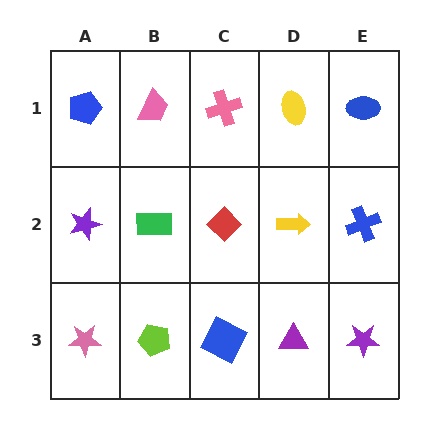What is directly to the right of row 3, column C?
A purple triangle.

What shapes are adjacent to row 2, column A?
A blue pentagon (row 1, column A), a pink star (row 3, column A), a green rectangle (row 2, column B).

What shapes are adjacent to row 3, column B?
A green rectangle (row 2, column B), a pink star (row 3, column A), a blue square (row 3, column C).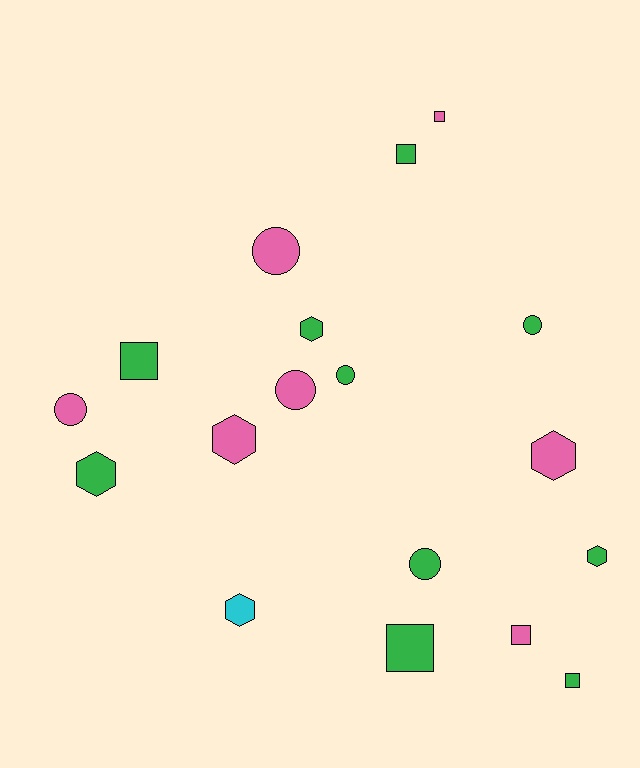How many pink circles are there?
There are 3 pink circles.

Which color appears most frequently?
Green, with 10 objects.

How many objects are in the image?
There are 18 objects.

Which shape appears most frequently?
Hexagon, with 6 objects.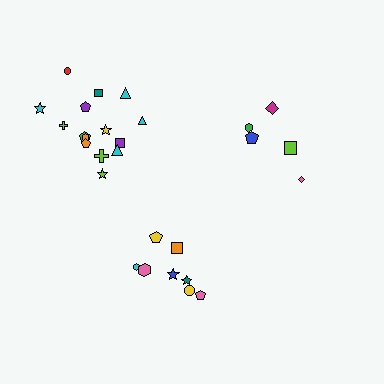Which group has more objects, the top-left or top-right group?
The top-left group.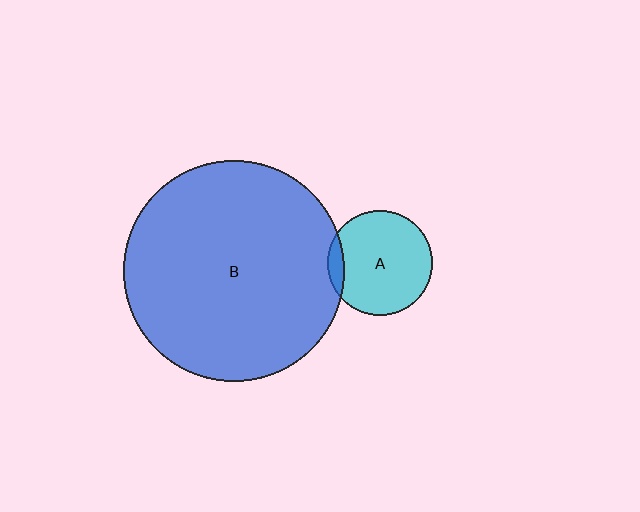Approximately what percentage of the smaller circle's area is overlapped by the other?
Approximately 10%.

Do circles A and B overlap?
Yes.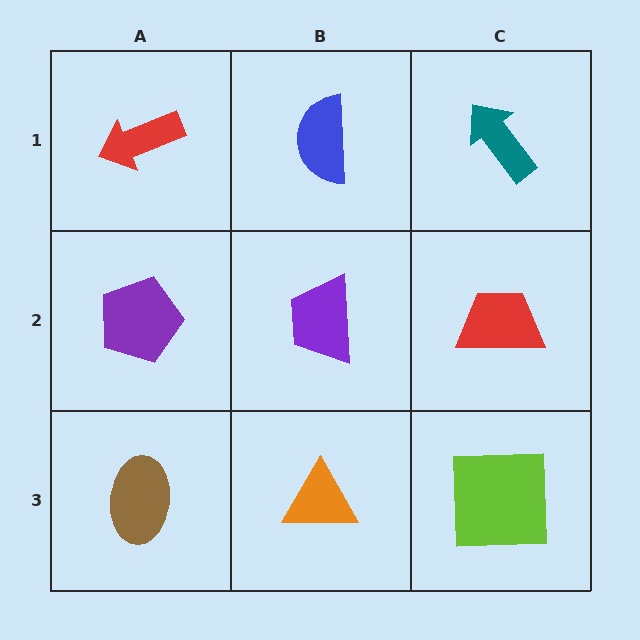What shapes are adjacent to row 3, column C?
A red trapezoid (row 2, column C), an orange triangle (row 3, column B).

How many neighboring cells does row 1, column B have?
3.